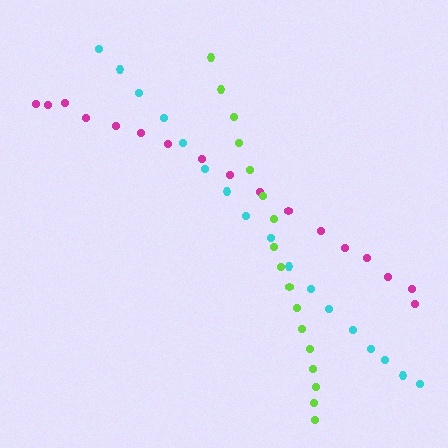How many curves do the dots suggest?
There are 3 distinct paths.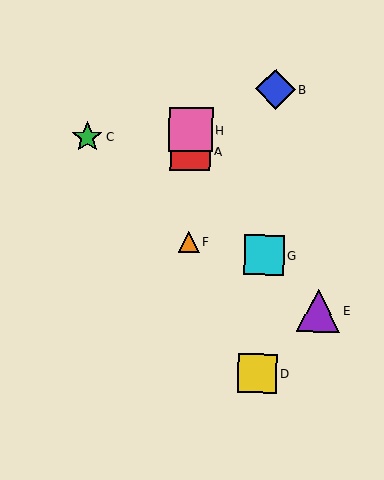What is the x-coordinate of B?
Object B is at x≈276.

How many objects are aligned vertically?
3 objects (A, F, H) are aligned vertically.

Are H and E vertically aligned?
No, H is at x≈191 and E is at x≈318.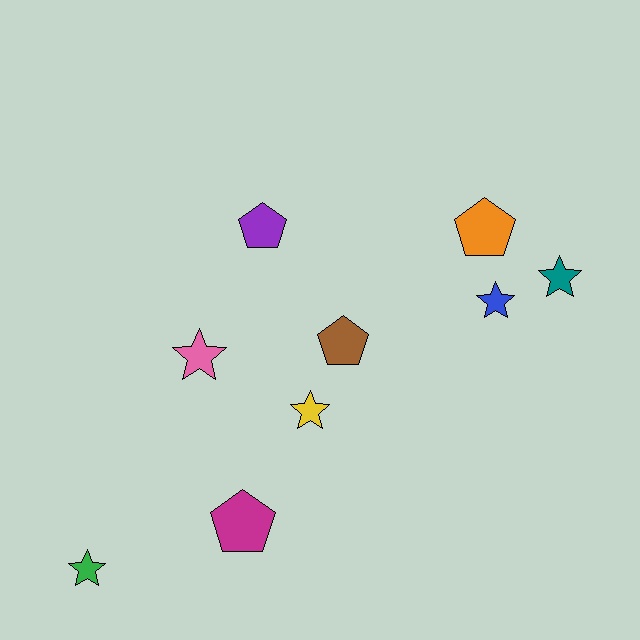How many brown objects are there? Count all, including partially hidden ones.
There is 1 brown object.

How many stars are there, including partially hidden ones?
There are 5 stars.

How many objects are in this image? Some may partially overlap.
There are 9 objects.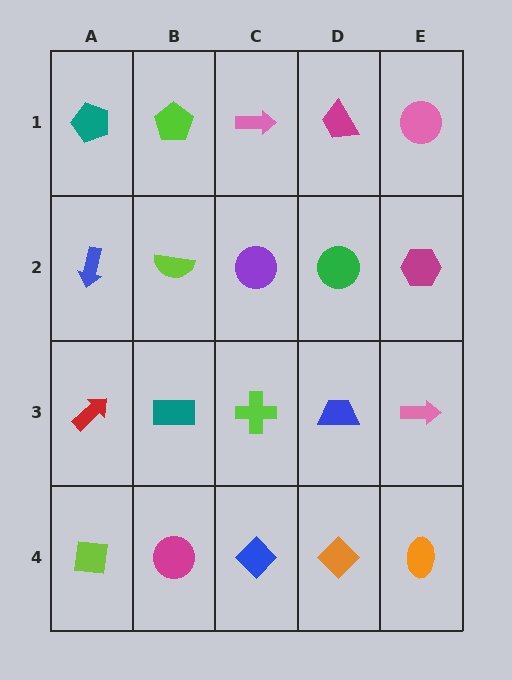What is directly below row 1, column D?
A green circle.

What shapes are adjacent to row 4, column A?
A red arrow (row 3, column A), a magenta circle (row 4, column B).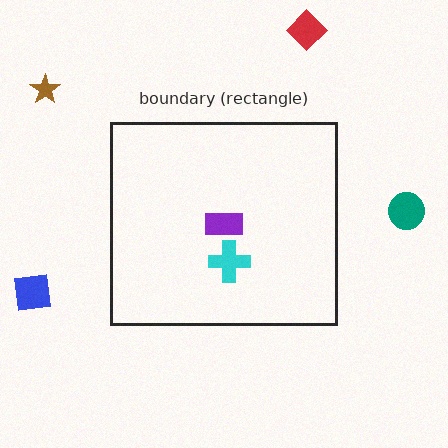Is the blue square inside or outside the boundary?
Outside.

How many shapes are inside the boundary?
2 inside, 4 outside.